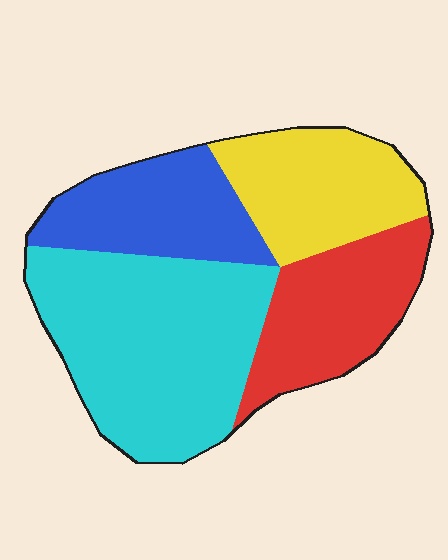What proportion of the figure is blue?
Blue takes up about one fifth (1/5) of the figure.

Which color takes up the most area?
Cyan, at roughly 40%.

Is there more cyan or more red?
Cyan.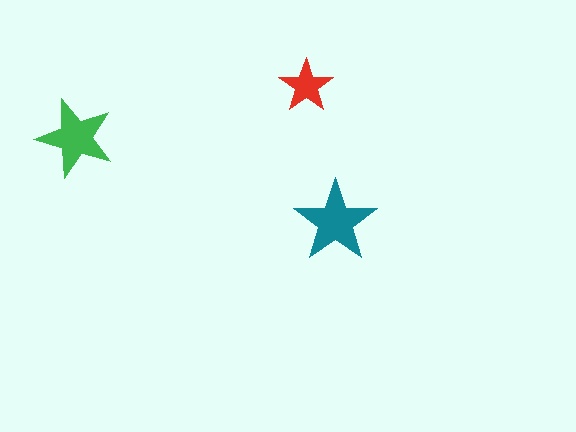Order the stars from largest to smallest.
the teal one, the green one, the red one.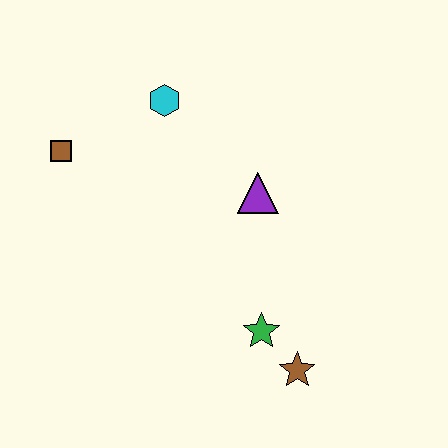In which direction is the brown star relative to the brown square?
The brown star is to the right of the brown square.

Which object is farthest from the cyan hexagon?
The brown star is farthest from the cyan hexagon.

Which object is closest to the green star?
The brown star is closest to the green star.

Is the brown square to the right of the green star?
No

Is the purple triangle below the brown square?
Yes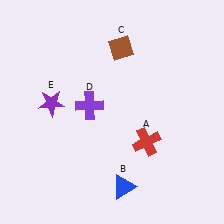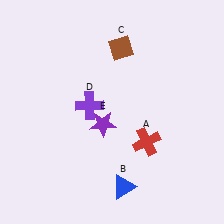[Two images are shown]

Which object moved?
The purple star (E) moved right.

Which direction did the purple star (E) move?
The purple star (E) moved right.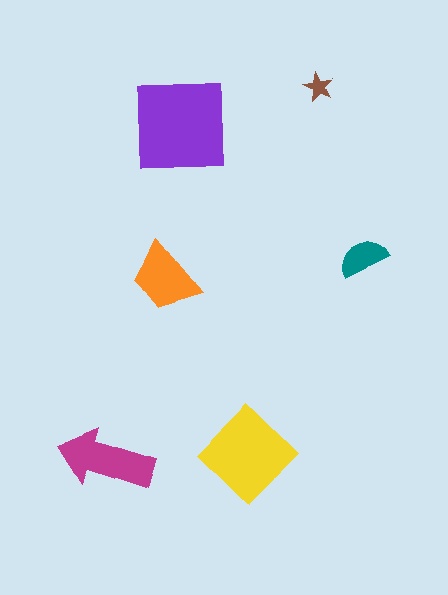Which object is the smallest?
The brown star.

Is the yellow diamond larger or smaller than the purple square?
Smaller.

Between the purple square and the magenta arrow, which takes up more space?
The purple square.